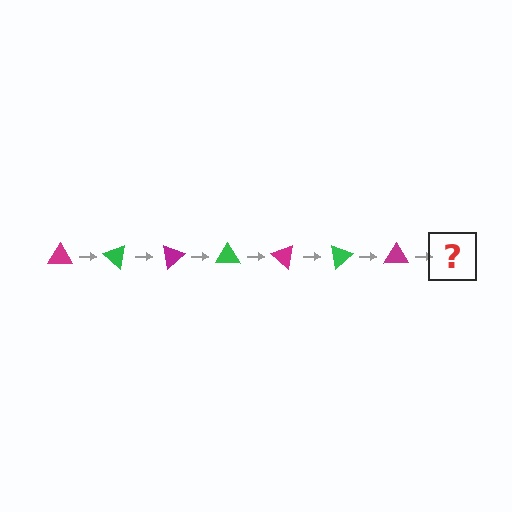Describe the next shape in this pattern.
It should be a green triangle, rotated 280 degrees from the start.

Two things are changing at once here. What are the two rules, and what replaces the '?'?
The two rules are that it rotates 40 degrees each step and the color cycles through magenta and green. The '?' should be a green triangle, rotated 280 degrees from the start.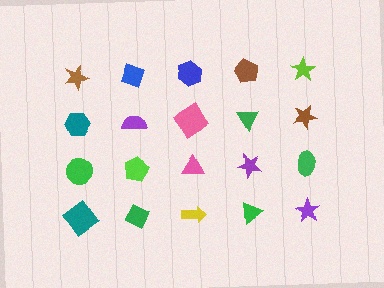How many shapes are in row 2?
5 shapes.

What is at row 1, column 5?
A lime star.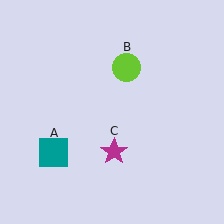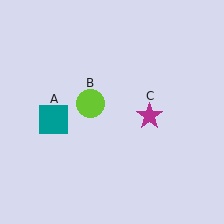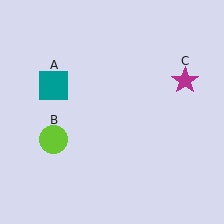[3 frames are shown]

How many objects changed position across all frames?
3 objects changed position: teal square (object A), lime circle (object B), magenta star (object C).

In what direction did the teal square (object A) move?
The teal square (object A) moved up.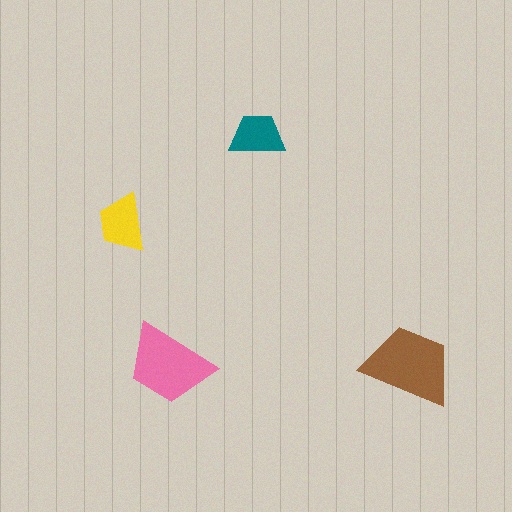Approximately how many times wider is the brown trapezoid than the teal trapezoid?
About 1.5 times wider.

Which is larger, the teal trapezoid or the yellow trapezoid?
The yellow one.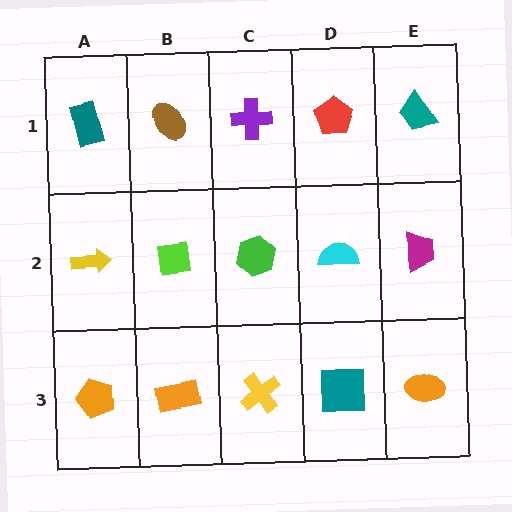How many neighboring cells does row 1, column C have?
3.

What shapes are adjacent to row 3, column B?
A lime square (row 2, column B), an orange pentagon (row 3, column A), a yellow cross (row 3, column C).